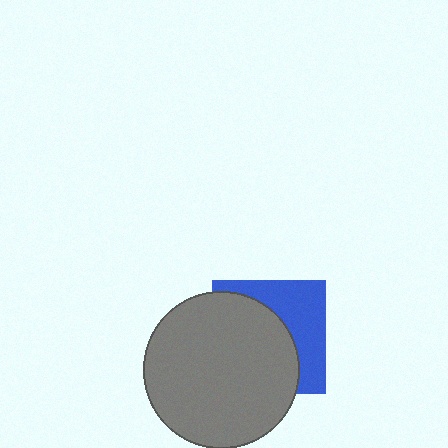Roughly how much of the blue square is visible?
A small part of it is visible (roughly 41%).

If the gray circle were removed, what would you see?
You would see the complete blue square.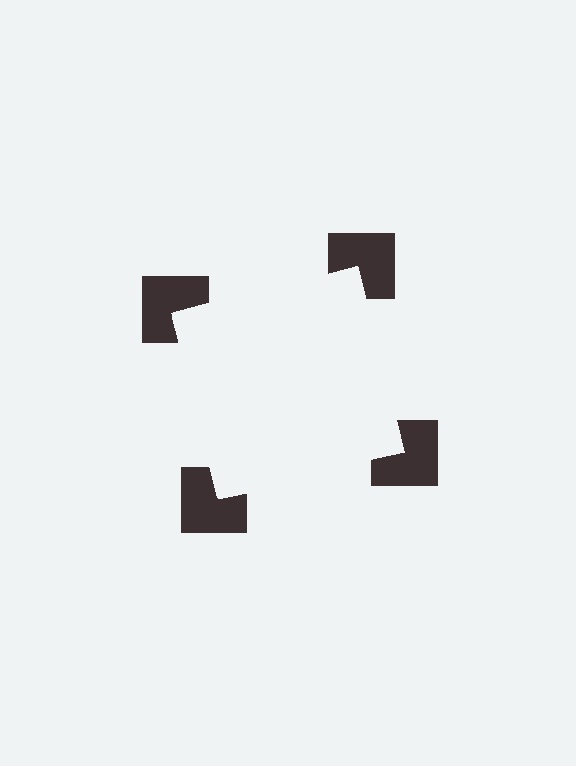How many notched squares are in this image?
There are 4 — one at each vertex of the illusory square.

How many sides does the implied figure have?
4 sides.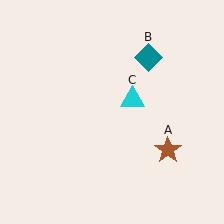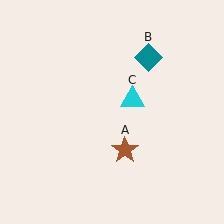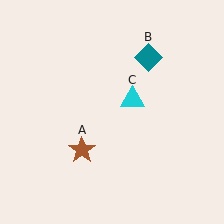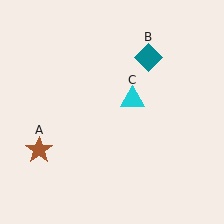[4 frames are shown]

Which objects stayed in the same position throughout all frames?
Teal diamond (object B) and cyan triangle (object C) remained stationary.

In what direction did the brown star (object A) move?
The brown star (object A) moved left.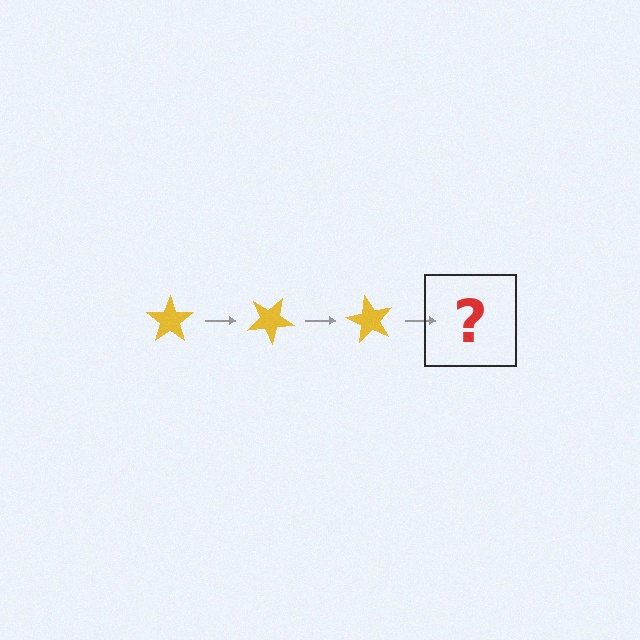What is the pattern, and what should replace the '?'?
The pattern is that the star rotates 30 degrees each step. The '?' should be a yellow star rotated 90 degrees.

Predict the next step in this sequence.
The next step is a yellow star rotated 90 degrees.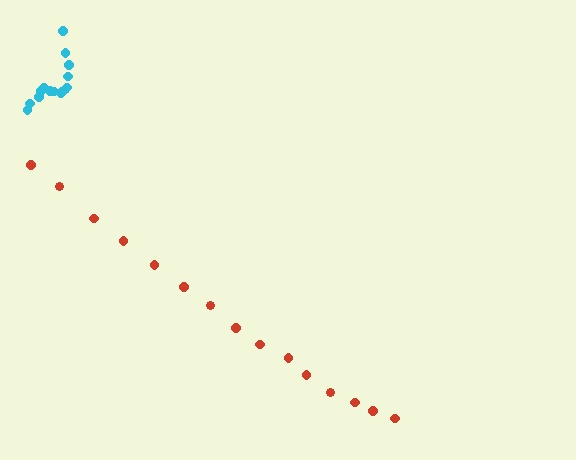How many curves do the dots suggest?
There are 2 distinct paths.